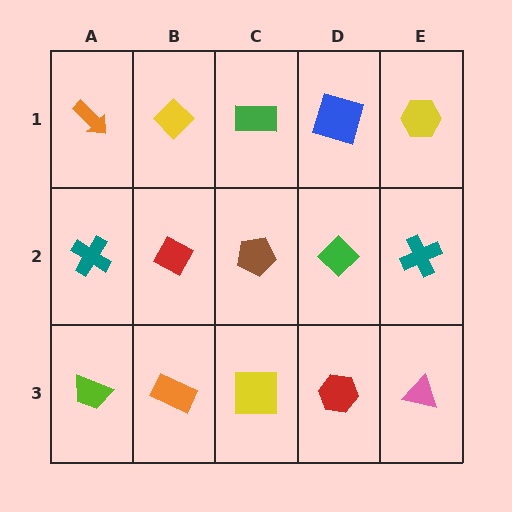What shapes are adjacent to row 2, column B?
A yellow diamond (row 1, column B), an orange rectangle (row 3, column B), a teal cross (row 2, column A), a brown pentagon (row 2, column C).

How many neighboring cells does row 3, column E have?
2.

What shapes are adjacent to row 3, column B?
A red diamond (row 2, column B), a lime trapezoid (row 3, column A), a yellow square (row 3, column C).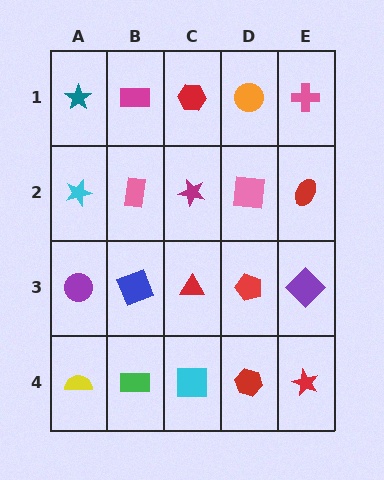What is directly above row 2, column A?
A teal star.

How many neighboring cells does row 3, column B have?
4.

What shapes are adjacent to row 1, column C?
A magenta star (row 2, column C), a magenta rectangle (row 1, column B), an orange circle (row 1, column D).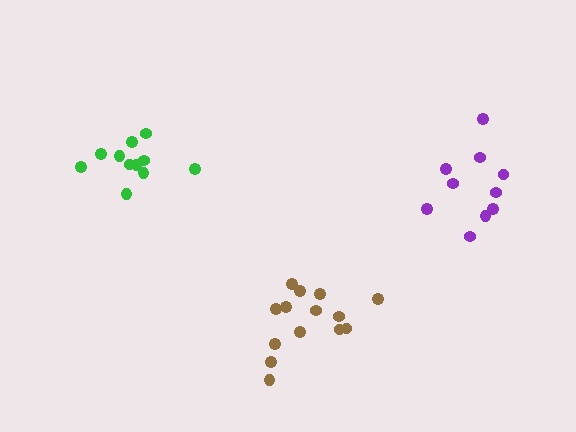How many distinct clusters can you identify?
There are 3 distinct clusters.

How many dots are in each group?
Group 1: 14 dots, Group 2: 11 dots, Group 3: 10 dots (35 total).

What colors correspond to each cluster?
The clusters are colored: brown, green, purple.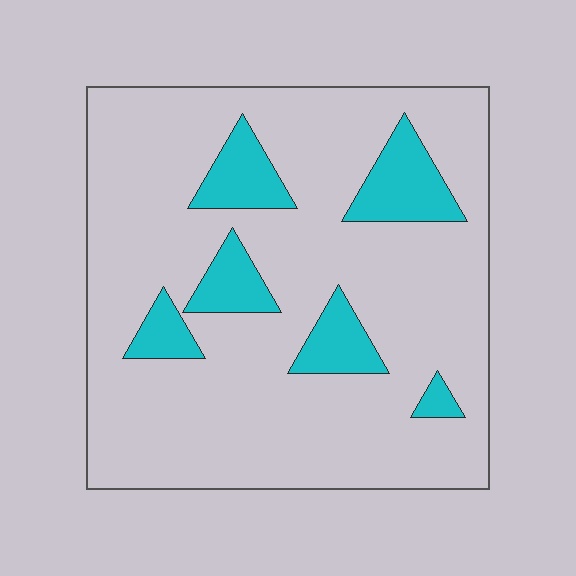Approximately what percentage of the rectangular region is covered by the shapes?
Approximately 15%.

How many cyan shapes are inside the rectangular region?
6.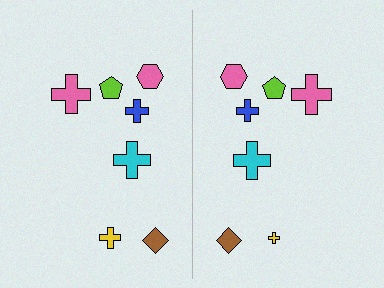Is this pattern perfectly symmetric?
No, the pattern is not perfectly symmetric. The yellow cross on the right side has a different size than its mirror counterpart.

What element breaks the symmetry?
The yellow cross on the right side has a different size than its mirror counterpart.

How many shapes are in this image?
There are 14 shapes in this image.